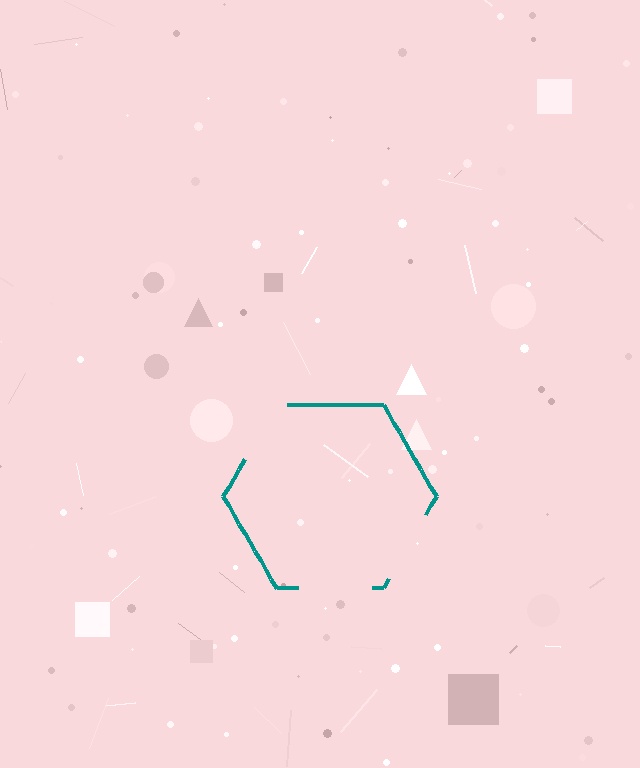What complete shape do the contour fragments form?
The contour fragments form a hexagon.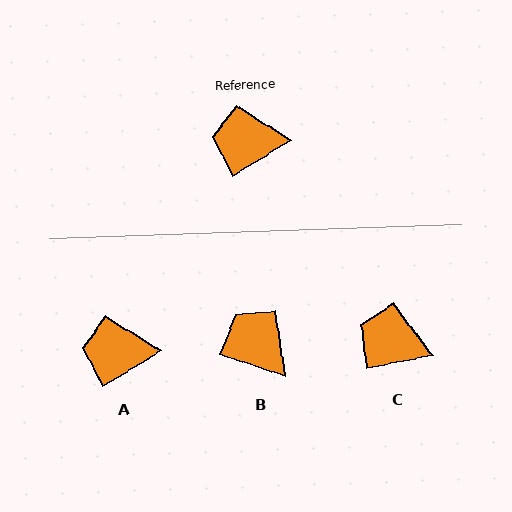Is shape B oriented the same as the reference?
No, it is off by about 49 degrees.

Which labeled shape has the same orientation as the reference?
A.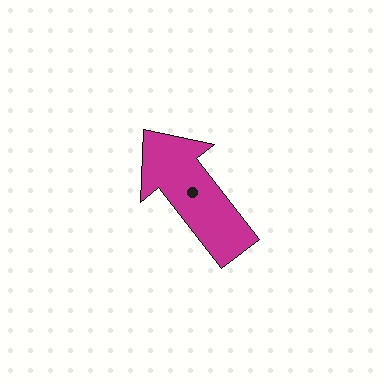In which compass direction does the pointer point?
Northwest.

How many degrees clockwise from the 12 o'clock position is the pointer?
Approximately 322 degrees.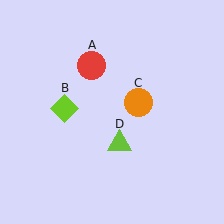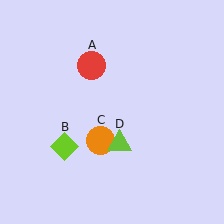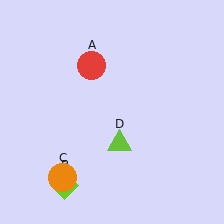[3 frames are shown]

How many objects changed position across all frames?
2 objects changed position: lime diamond (object B), orange circle (object C).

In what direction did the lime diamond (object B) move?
The lime diamond (object B) moved down.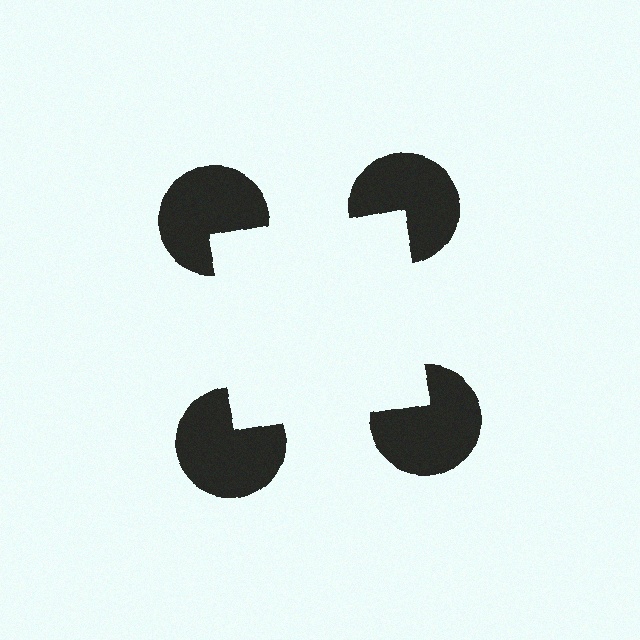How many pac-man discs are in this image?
There are 4 — one at each vertex of the illusory square.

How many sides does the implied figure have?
4 sides.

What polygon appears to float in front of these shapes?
An illusory square — its edges are inferred from the aligned wedge cuts in the pac-man discs, not physically drawn.